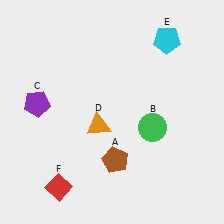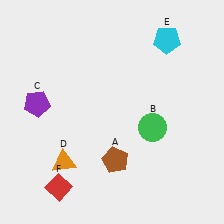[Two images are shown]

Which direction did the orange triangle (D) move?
The orange triangle (D) moved down.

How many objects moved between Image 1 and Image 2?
1 object moved between the two images.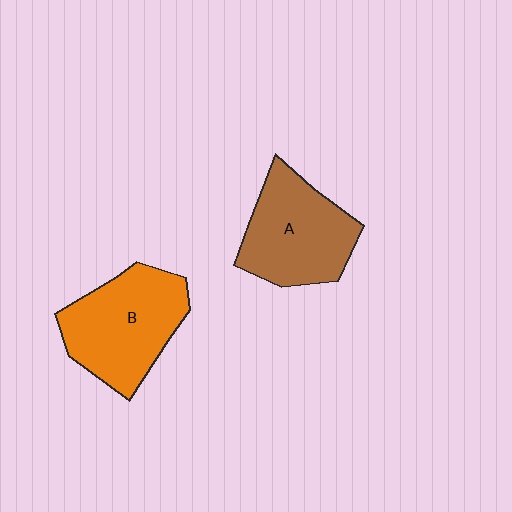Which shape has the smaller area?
Shape A (brown).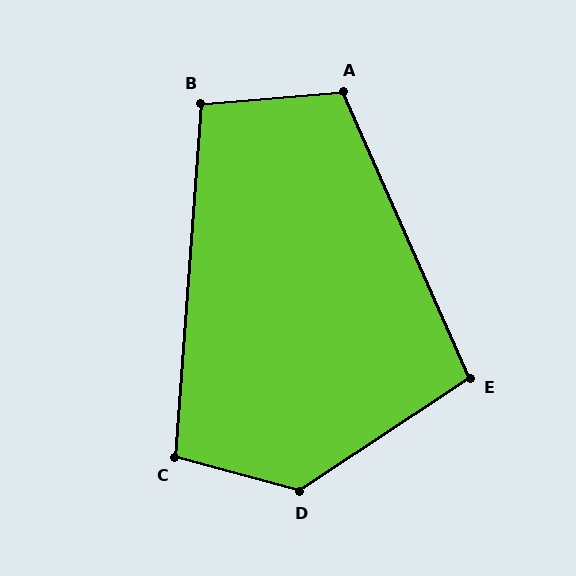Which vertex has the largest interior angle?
D, at approximately 131 degrees.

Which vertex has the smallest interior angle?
B, at approximately 99 degrees.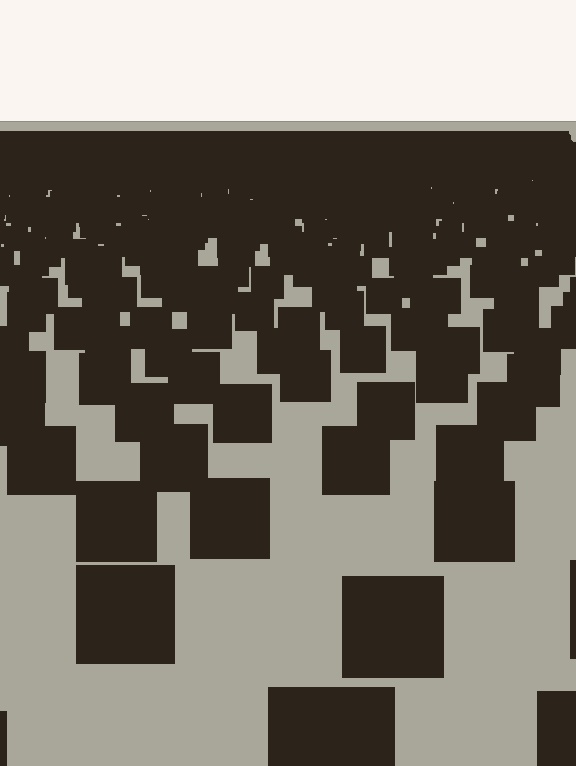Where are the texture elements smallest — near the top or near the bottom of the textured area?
Near the top.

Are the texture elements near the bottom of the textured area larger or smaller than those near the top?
Larger. Near the bottom, elements are closer to the viewer and appear at a bigger on-screen size.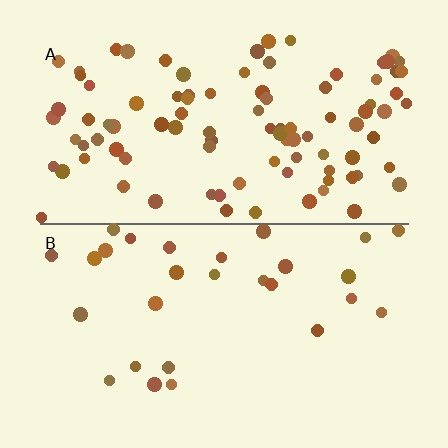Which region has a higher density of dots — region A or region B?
A (the top).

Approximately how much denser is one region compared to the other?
Approximately 3.3× — region A over region B.